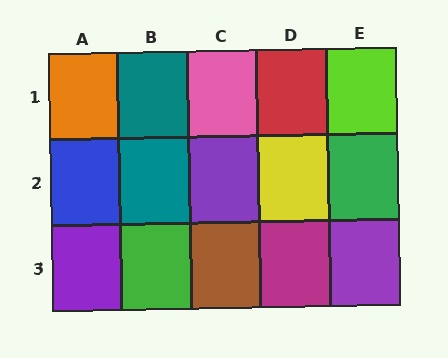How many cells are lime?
1 cell is lime.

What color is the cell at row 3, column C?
Brown.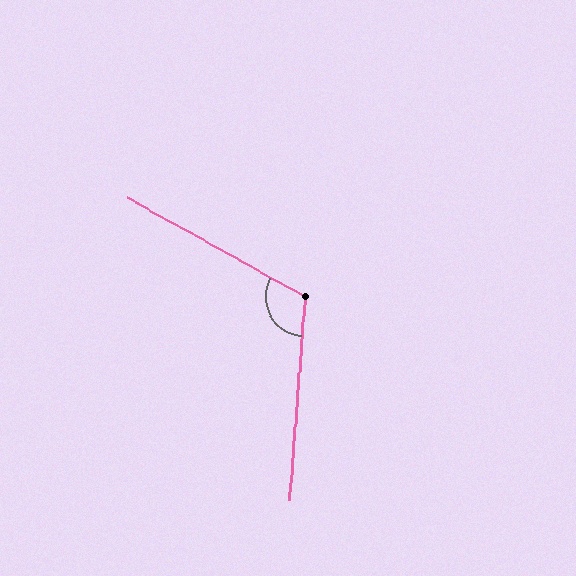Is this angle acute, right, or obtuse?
It is obtuse.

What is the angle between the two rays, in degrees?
Approximately 115 degrees.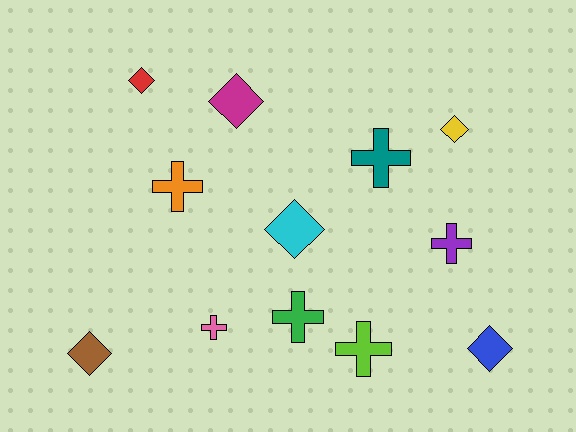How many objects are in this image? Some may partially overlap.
There are 12 objects.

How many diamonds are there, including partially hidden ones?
There are 6 diamonds.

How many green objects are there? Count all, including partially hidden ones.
There is 1 green object.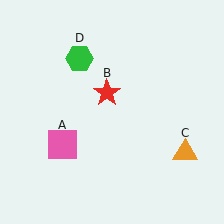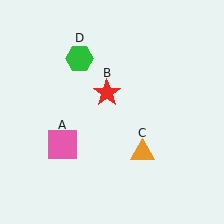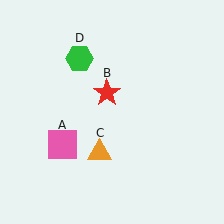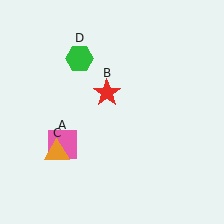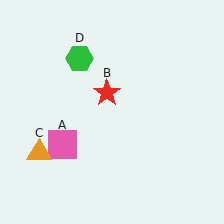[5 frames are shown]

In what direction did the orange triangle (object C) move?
The orange triangle (object C) moved left.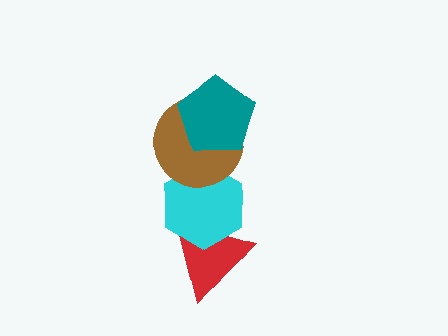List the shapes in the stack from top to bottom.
From top to bottom: the teal pentagon, the brown circle, the cyan hexagon, the red triangle.